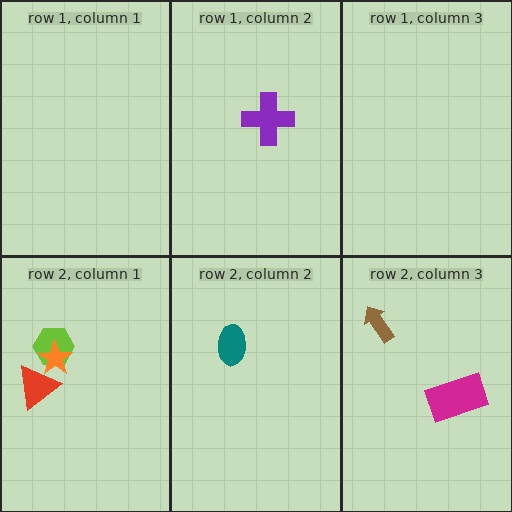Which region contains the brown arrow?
The row 2, column 3 region.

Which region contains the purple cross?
The row 1, column 2 region.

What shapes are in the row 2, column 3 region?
The magenta rectangle, the brown arrow.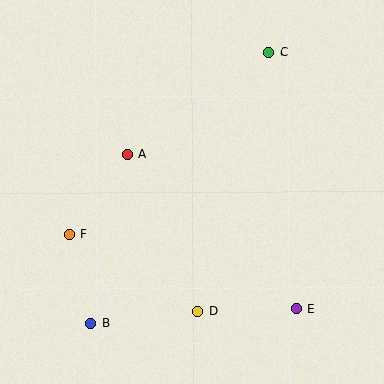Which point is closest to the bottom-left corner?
Point B is closest to the bottom-left corner.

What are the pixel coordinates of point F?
Point F is at (69, 234).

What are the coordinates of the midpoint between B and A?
The midpoint between B and A is at (109, 239).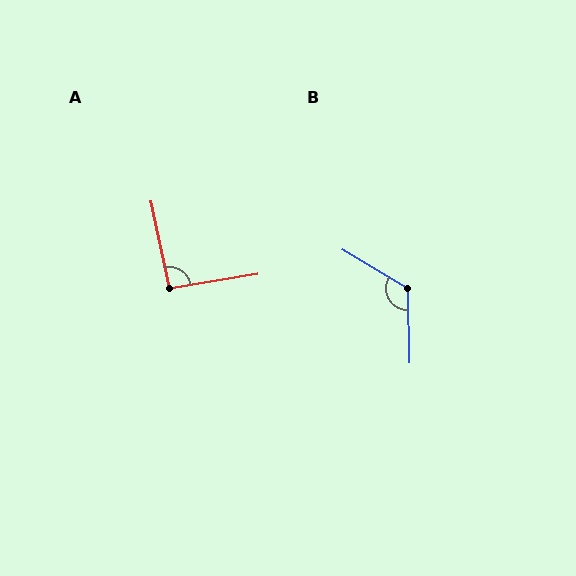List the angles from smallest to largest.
A (92°), B (122°).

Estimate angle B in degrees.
Approximately 122 degrees.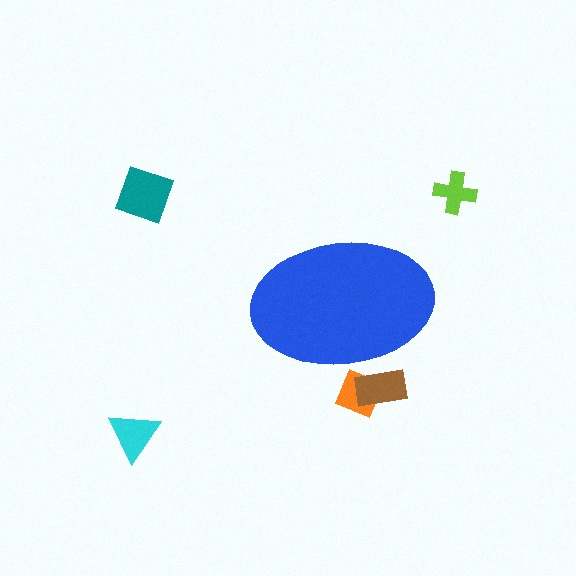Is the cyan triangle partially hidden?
No, the cyan triangle is fully visible.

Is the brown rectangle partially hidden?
Yes, the brown rectangle is partially hidden behind the blue ellipse.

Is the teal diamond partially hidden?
No, the teal diamond is fully visible.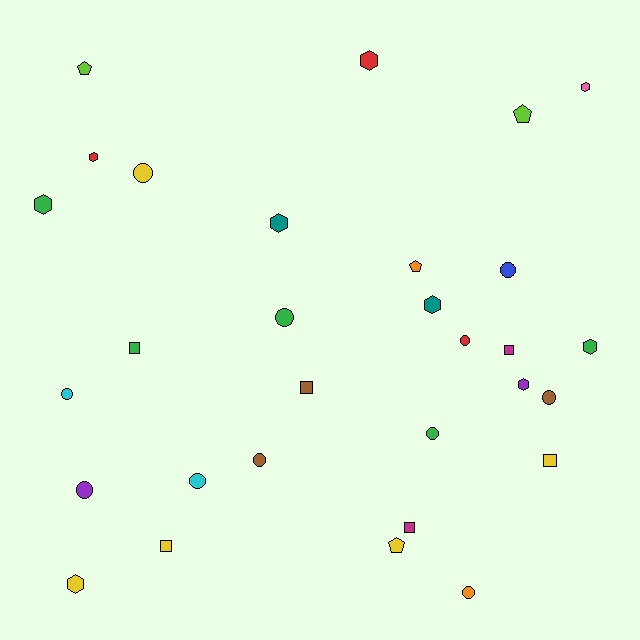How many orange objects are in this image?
There are 2 orange objects.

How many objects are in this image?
There are 30 objects.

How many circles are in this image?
There are 11 circles.